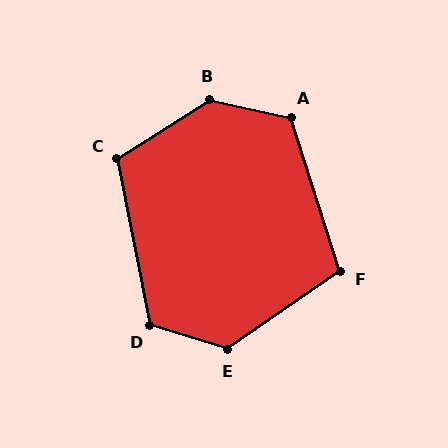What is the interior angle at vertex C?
Approximately 112 degrees (obtuse).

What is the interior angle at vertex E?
Approximately 128 degrees (obtuse).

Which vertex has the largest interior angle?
B, at approximately 135 degrees.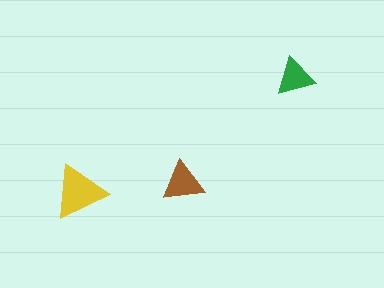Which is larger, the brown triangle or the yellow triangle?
The yellow one.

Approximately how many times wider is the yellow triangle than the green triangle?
About 1.5 times wider.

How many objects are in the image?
There are 3 objects in the image.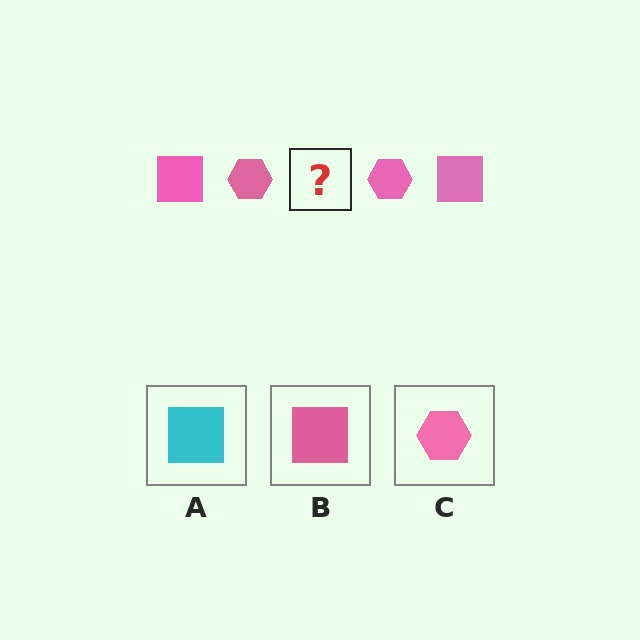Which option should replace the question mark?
Option B.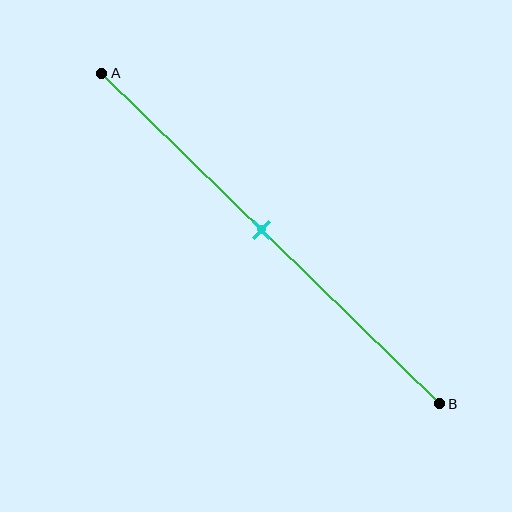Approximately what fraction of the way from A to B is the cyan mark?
The cyan mark is approximately 45% of the way from A to B.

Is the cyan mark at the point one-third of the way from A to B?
No, the mark is at about 45% from A, not at the 33% one-third point.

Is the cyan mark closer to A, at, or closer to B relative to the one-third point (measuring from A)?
The cyan mark is closer to point B than the one-third point of segment AB.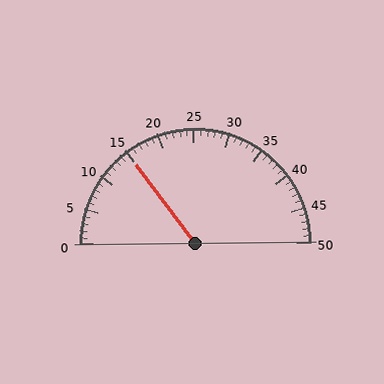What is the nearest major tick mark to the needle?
The nearest major tick mark is 15.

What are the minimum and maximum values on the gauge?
The gauge ranges from 0 to 50.